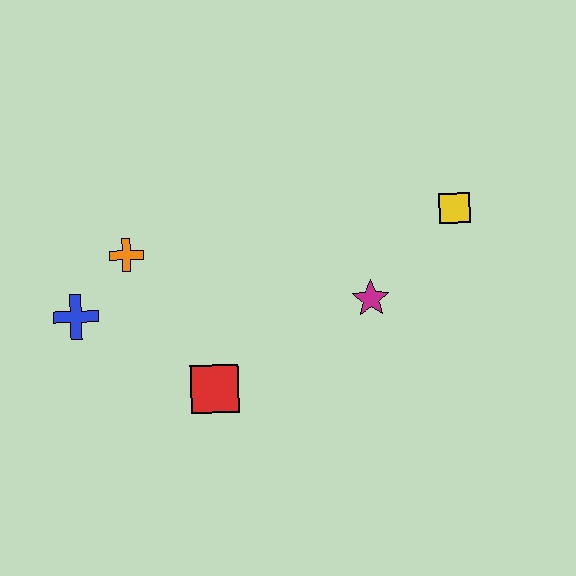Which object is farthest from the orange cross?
The yellow square is farthest from the orange cross.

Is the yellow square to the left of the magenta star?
No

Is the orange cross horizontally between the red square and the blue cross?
Yes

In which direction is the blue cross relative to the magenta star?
The blue cross is to the left of the magenta star.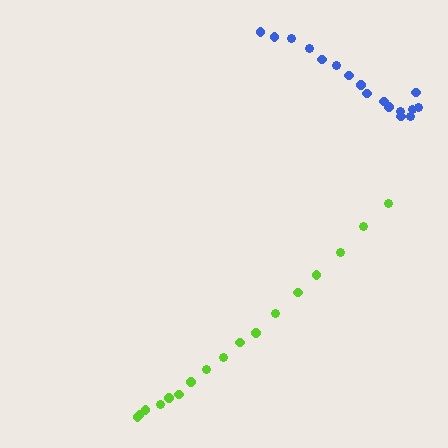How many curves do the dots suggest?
There are 2 distinct paths.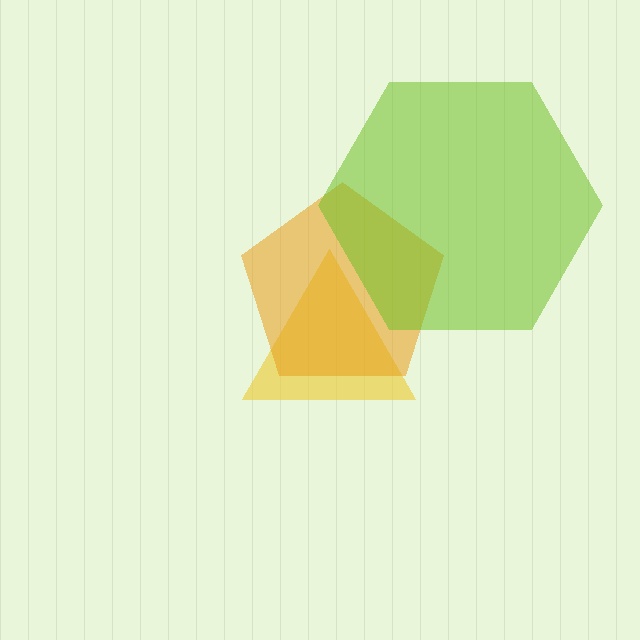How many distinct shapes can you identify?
There are 3 distinct shapes: a yellow triangle, an orange pentagon, a lime hexagon.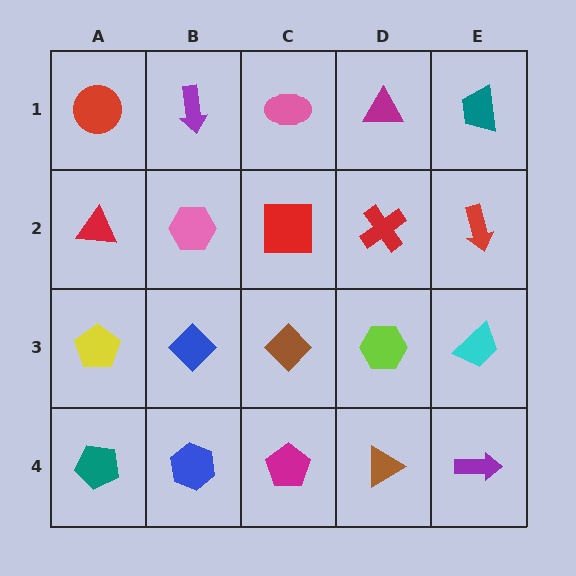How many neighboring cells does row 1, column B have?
3.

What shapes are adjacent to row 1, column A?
A red triangle (row 2, column A), a purple arrow (row 1, column B).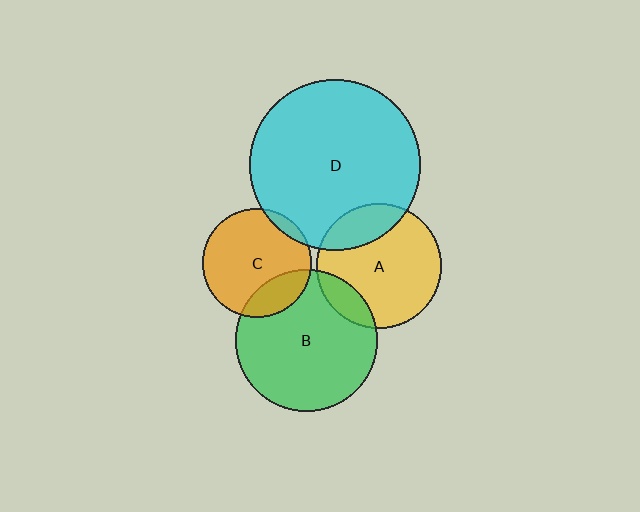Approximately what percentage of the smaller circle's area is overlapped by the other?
Approximately 20%.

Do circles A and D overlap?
Yes.